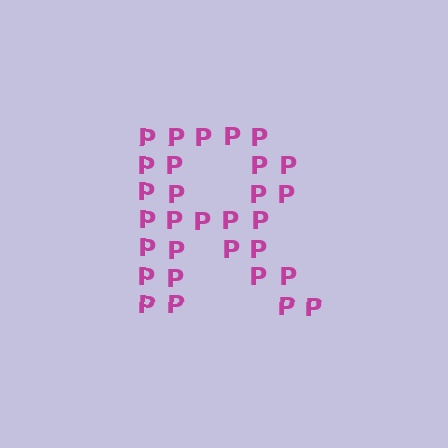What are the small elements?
The small elements are letter P's.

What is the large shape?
The large shape is the letter R.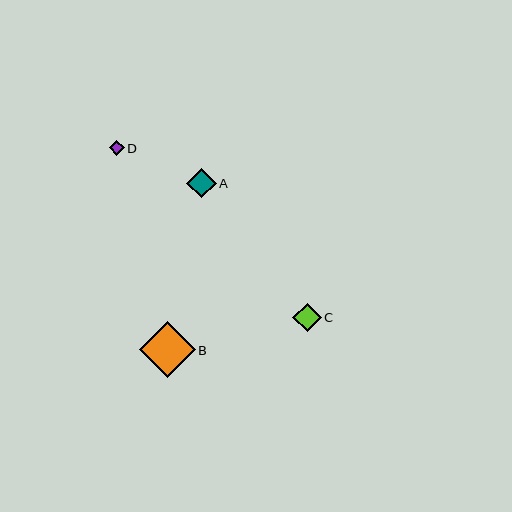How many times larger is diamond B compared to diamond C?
Diamond B is approximately 2.0 times the size of diamond C.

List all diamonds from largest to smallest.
From largest to smallest: B, A, C, D.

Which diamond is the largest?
Diamond B is the largest with a size of approximately 56 pixels.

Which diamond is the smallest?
Diamond D is the smallest with a size of approximately 15 pixels.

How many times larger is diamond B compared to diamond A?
Diamond B is approximately 1.9 times the size of diamond A.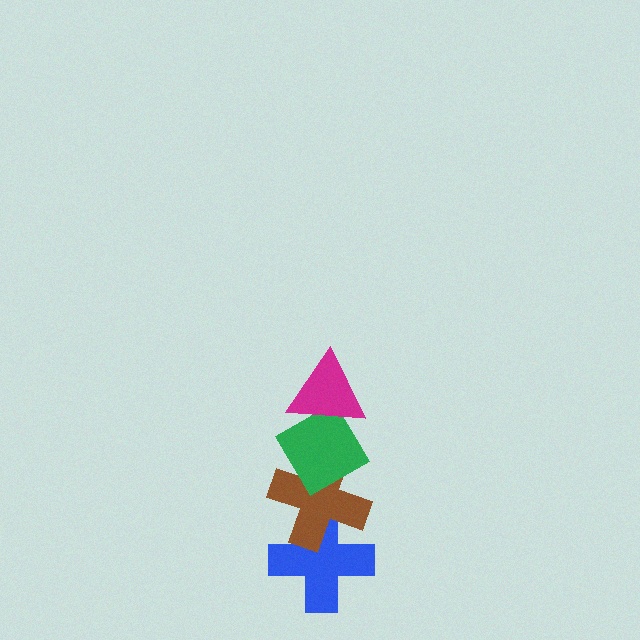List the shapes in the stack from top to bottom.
From top to bottom: the magenta triangle, the green diamond, the brown cross, the blue cross.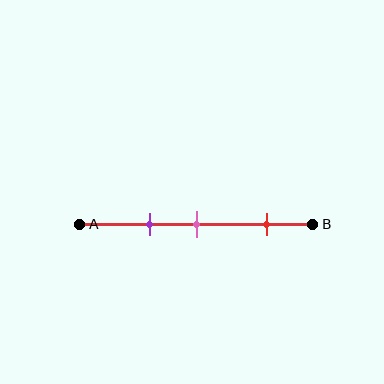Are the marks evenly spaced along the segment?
No, the marks are not evenly spaced.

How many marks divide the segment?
There are 3 marks dividing the segment.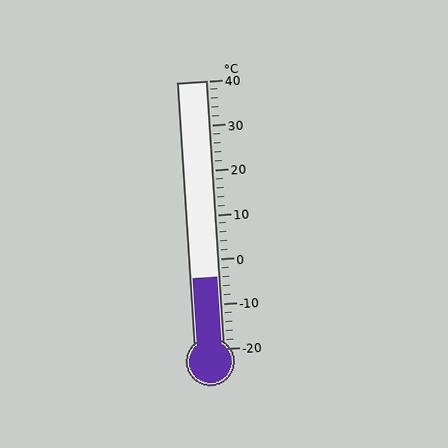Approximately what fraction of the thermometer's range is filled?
The thermometer is filled to approximately 25% of its range.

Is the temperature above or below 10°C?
The temperature is below 10°C.